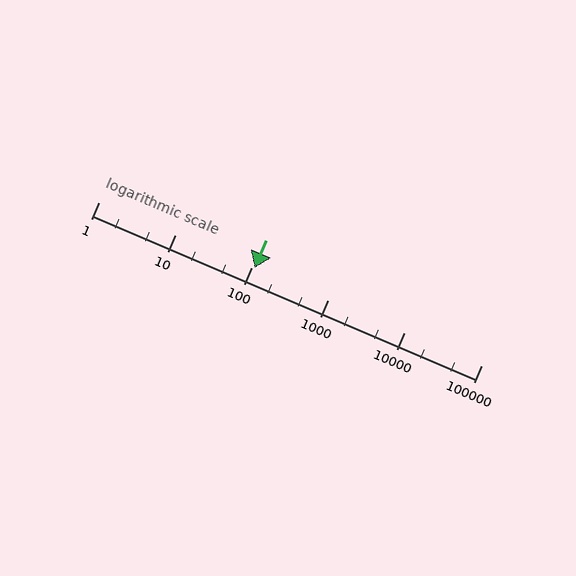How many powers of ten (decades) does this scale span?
The scale spans 5 decades, from 1 to 100000.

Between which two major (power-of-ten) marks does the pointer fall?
The pointer is between 100 and 1000.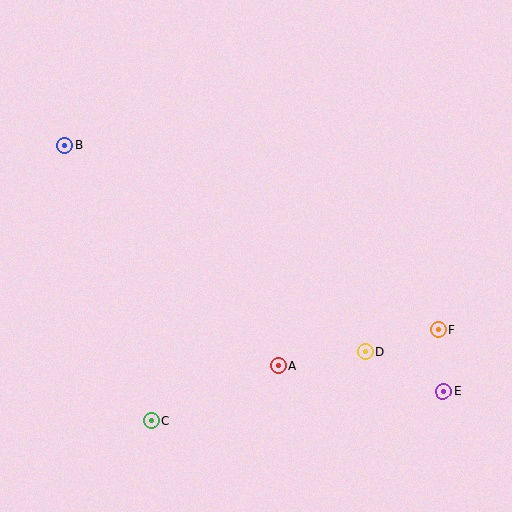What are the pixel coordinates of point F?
Point F is at (438, 330).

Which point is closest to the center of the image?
Point A at (278, 366) is closest to the center.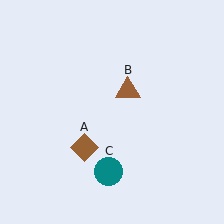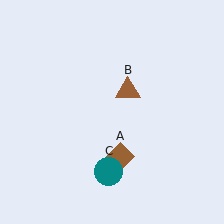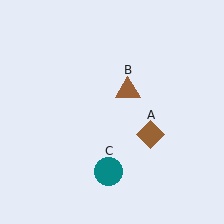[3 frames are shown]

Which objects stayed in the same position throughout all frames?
Brown triangle (object B) and teal circle (object C) remained stationary.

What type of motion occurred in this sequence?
The brown diamond (object A) rotated counterclockwise around the center of the scene.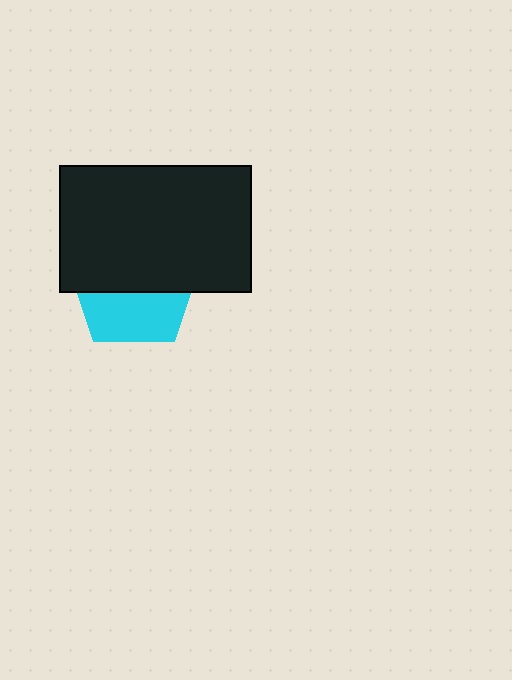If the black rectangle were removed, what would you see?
You would see the complete cyan pentagon.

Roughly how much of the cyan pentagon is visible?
A small part of it is visible (roughly 40%).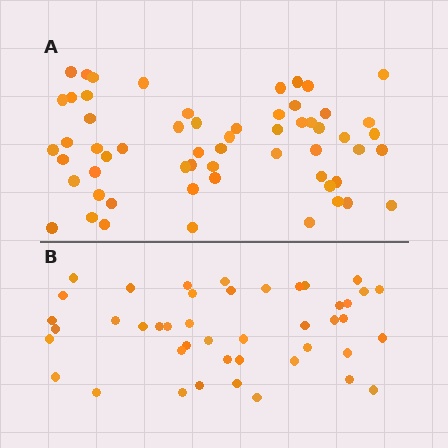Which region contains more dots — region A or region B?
Region A (the top region) has more dots.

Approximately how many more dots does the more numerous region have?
Region A has approximately 15 more dots than region B.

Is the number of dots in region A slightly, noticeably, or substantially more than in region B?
Region A has noticeably more, but not dramatically so. The ratio is roughly 1.3 to 1.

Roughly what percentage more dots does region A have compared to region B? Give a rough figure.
About 35% more.